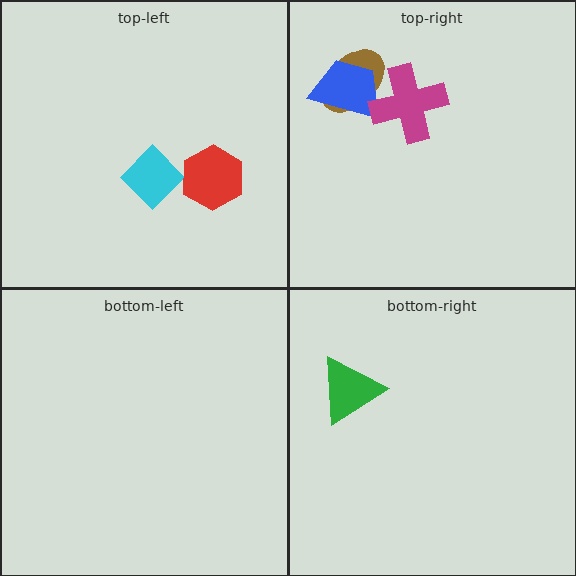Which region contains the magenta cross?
The top-right region.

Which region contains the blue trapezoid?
The top-right region.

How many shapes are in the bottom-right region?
1.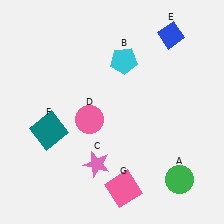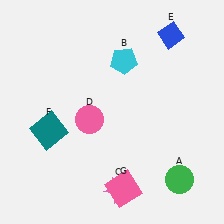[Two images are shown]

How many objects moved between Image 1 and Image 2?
1 object moved between the two images.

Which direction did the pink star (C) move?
The pink star (C) moved down.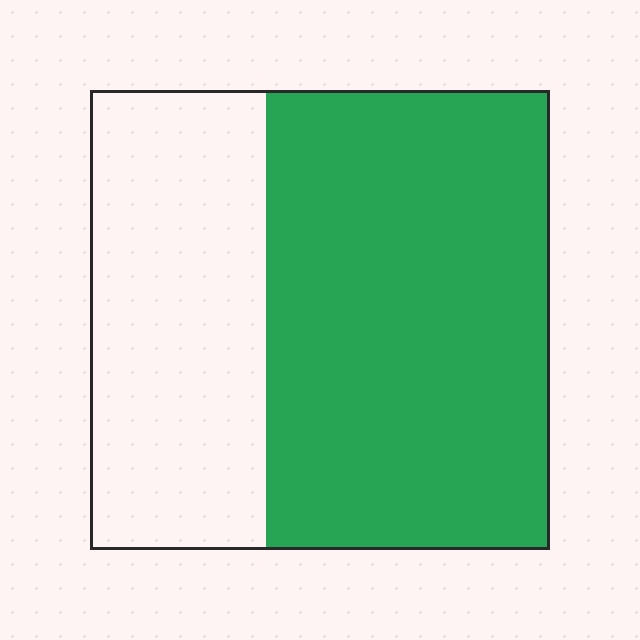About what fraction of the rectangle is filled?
About five eighths (5/8).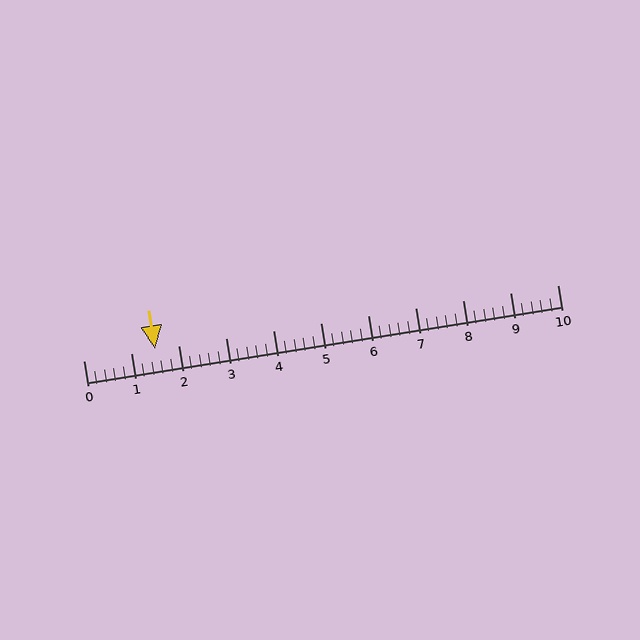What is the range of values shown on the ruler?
The ruler shows values from 0 to 10.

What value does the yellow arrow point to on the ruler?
The yellow arrow points to approximately 1.5.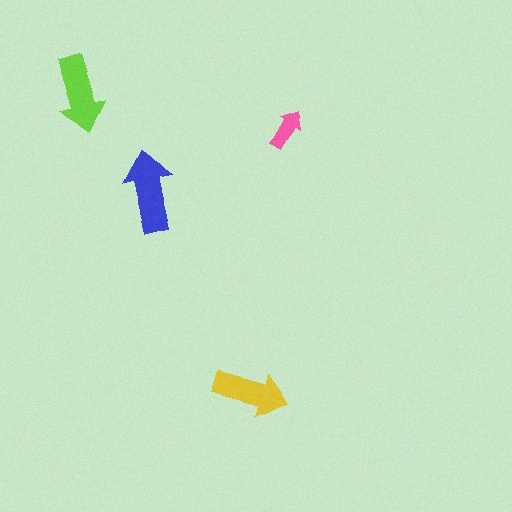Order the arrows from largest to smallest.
the blue one, the lime one, the yellow one, the pink one.